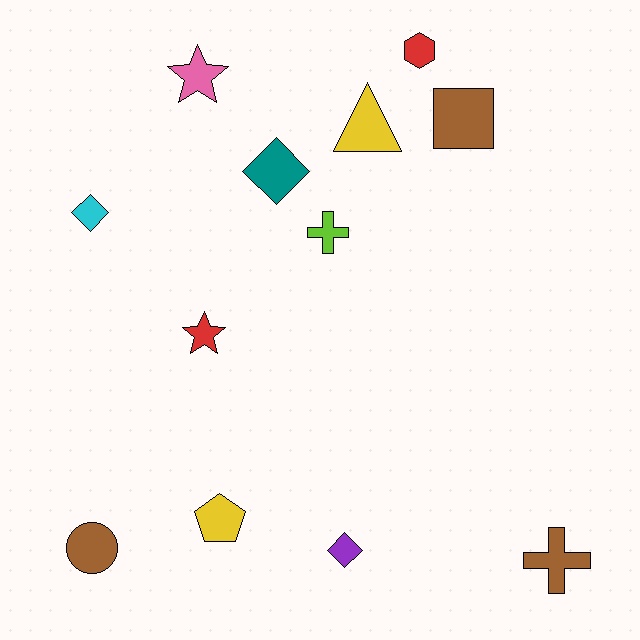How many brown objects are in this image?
There are 3 brown objects.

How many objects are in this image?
There are 12 objects.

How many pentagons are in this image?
There is 1 pentagon.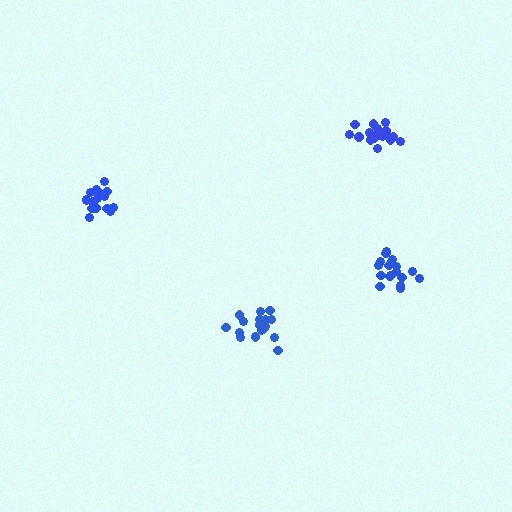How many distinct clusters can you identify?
There are 4 distinct clusters.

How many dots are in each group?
Group 1: 21 dots, Group 2: 18 dots, Group 3: 19 dots, Group 4: 19 dots (77 total).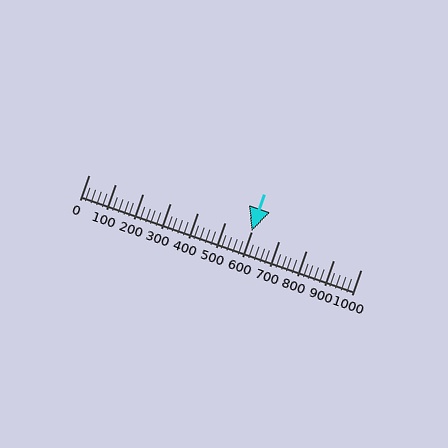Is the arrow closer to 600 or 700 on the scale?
The arrow is closer to 600.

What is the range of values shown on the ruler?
The ruler shows values from 0 to 1000.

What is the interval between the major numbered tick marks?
The major tick marks are spaced 100 units apart.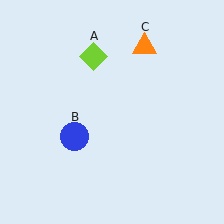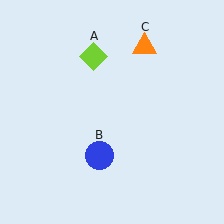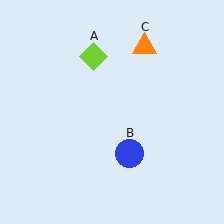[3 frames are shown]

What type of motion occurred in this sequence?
The blue circle (object B) rotated counterclockwise around the center of the scene.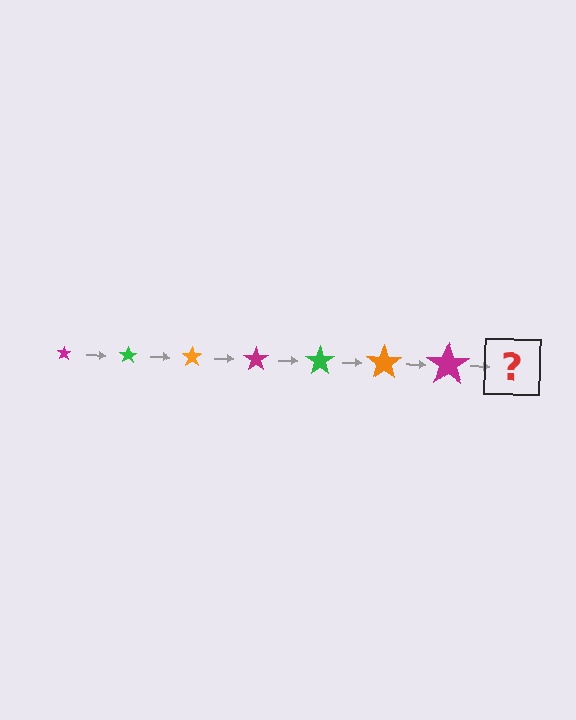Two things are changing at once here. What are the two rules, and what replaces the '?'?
The two rules are that the star grows larger each step and the color cycles through magenta, green, and orange. The '?' should be a green star, larger than the previous one.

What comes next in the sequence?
The next element should be a green star, larger than the previous one.